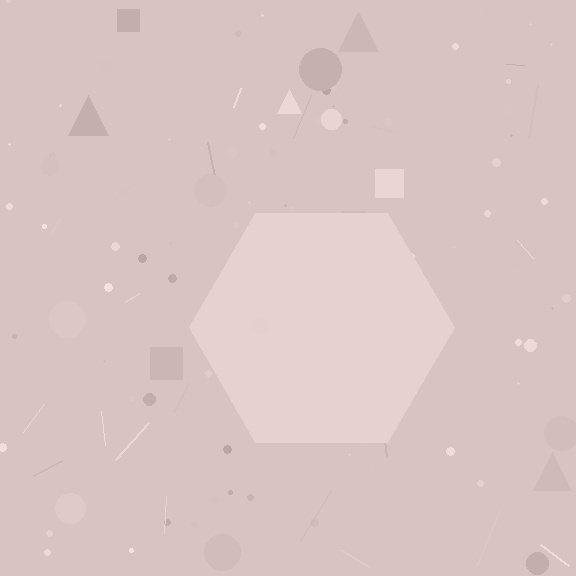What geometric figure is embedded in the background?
A hexagon is embedded in the background.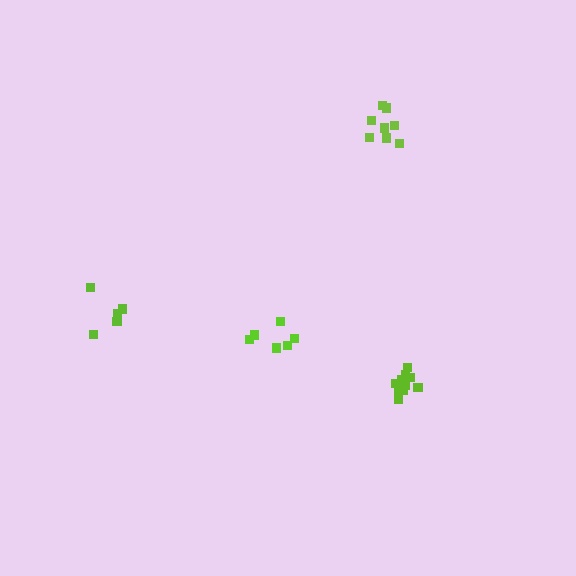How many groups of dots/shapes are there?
There are 4 groups.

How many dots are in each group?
Group 1: 6 dots, Group 2: 10 dots, Group 3: 8 dots, Group 4: 5 dots (29 total).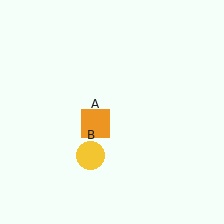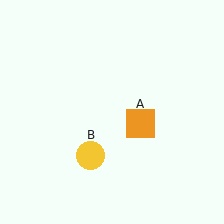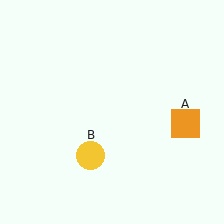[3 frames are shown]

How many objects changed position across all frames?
1 object changed position: orange square (object A).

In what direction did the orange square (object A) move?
The orange square (object A) moved right.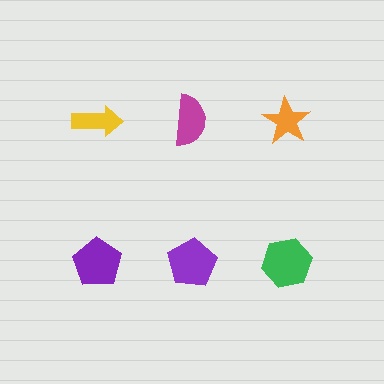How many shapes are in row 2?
3 shapes.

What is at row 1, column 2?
A magenta semicircle.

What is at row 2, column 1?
A purple pentagon.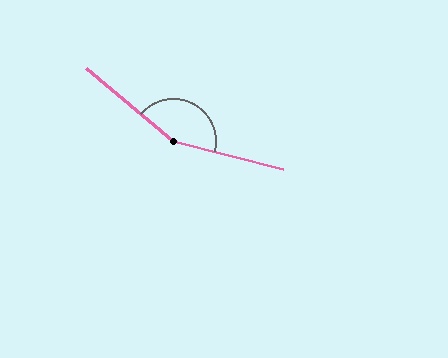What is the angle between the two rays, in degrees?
Approximately 154 degrees.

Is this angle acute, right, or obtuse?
It is obtuse.